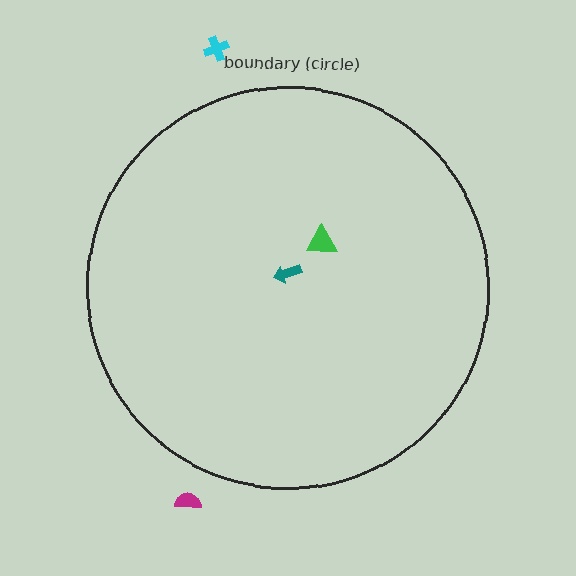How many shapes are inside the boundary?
2 inside, 2 outside.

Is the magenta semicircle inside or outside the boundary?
Outside.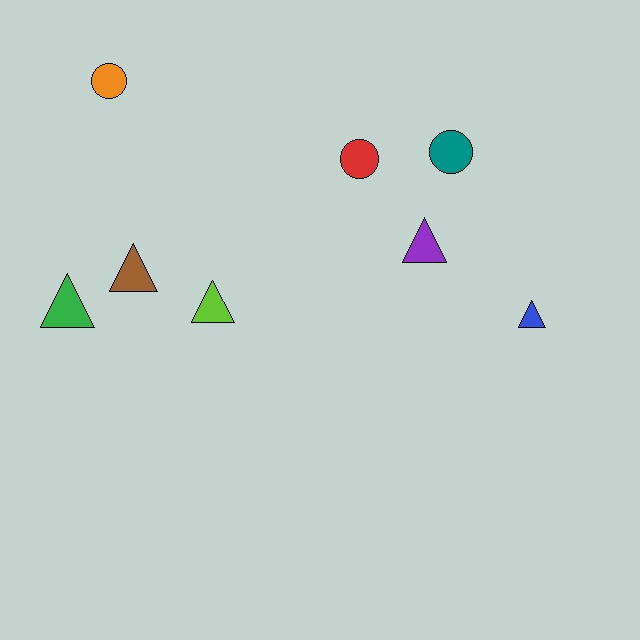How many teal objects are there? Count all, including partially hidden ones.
There is 1 teal object.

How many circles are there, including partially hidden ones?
There are 3 circles.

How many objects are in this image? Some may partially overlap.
There are 8 objects.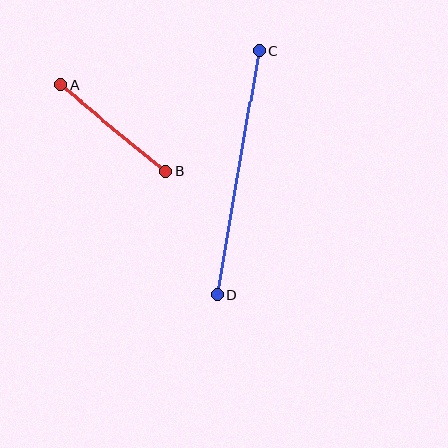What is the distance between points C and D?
The distance is approximately 248 pixels.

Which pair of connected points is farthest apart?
Points C and D are farthest apart.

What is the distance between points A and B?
The distance is approximately 136 pixels.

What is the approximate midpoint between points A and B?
The midpoint is at approximately (113, 128) pixels.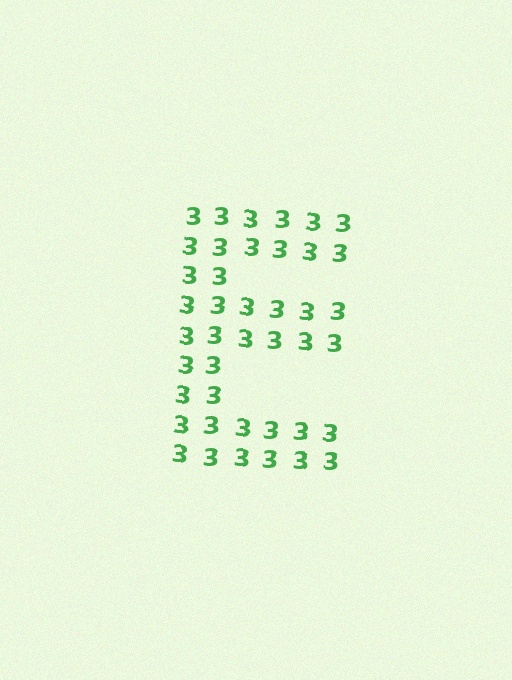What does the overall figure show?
The overall figure shows the letter E.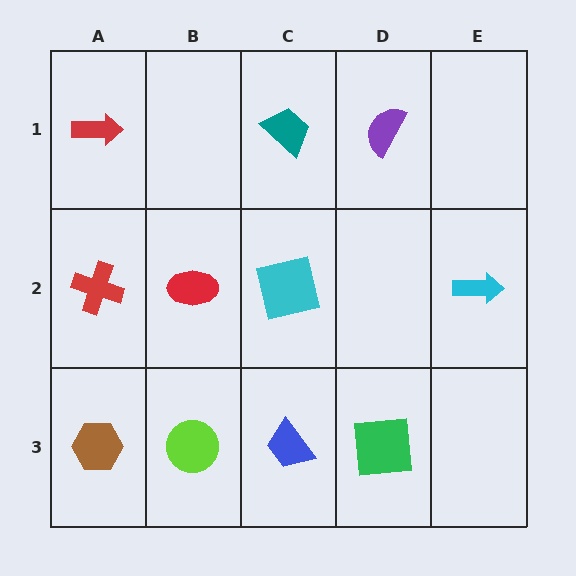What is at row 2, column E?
A cyan arrow.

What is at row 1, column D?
A purple semicircle.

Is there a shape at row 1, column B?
No, that cell is empty.